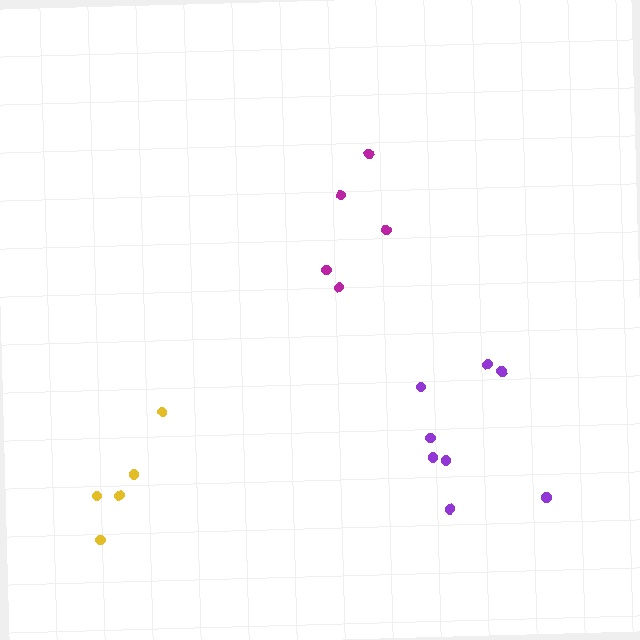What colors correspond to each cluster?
The clusters are colored: magenta, purple, yellow.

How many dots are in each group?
Group 1: 5 dots, Group 2: 8 dots, Group 3: 5 dots (18 total).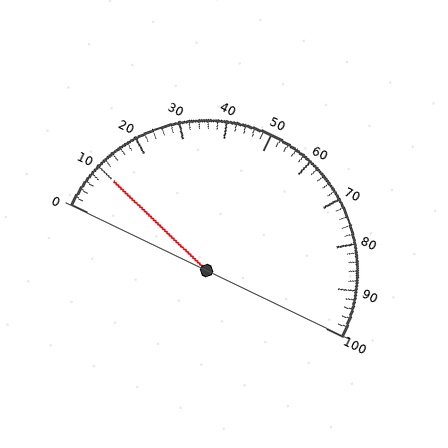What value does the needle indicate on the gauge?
The needle indicates approximately 10.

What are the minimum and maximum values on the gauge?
The gauge ranges from 0 to 100.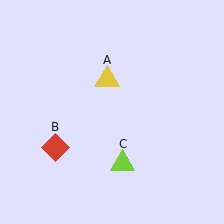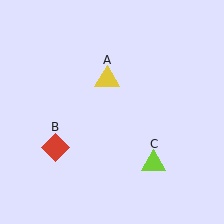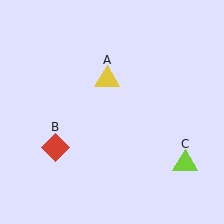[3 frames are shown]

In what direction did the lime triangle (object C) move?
The lime triangle (object C) moved right.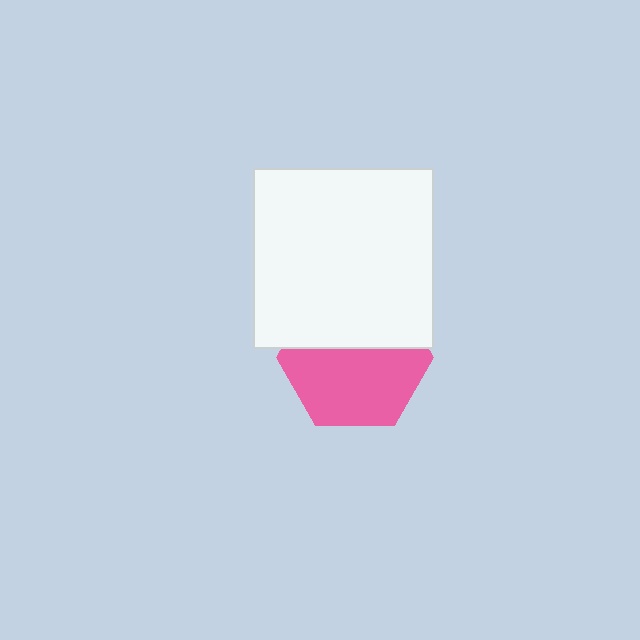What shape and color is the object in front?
The object in front is a white square.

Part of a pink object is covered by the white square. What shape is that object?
It is a hexagon.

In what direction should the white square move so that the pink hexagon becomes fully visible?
The white square should move up. That is the shortest direction to clear the overlap and leave the pink hexagon fully visible.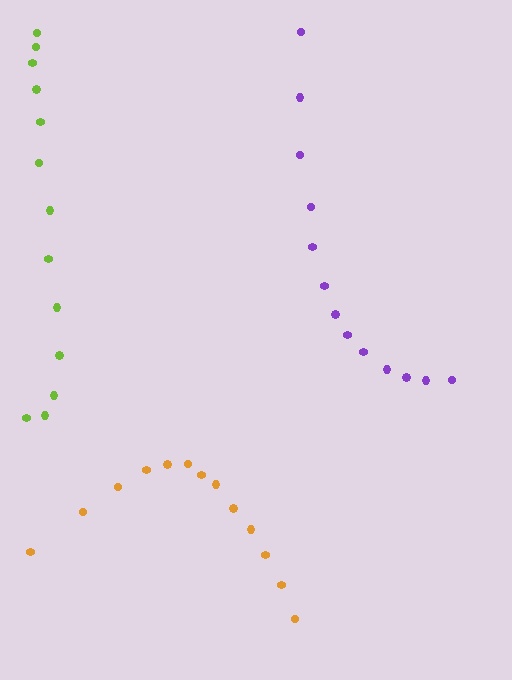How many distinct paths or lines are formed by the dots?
There are 3 distinct paths.